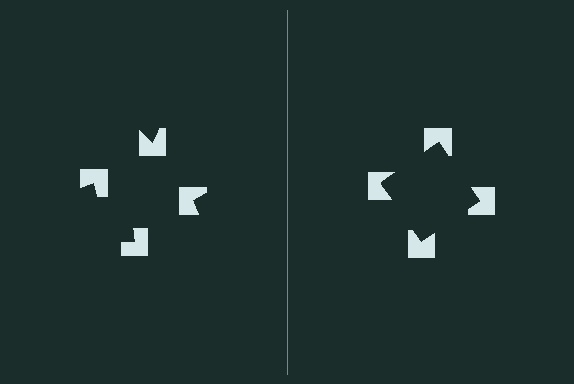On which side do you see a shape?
An illusory square appears on the right side. On the left side the wedge cuts are rotated, so no coherent shape forms.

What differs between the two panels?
The notched squares are positioned identically on both sides; only the wedge orientations differ. On the right they align to a square; on the left they are misaligned.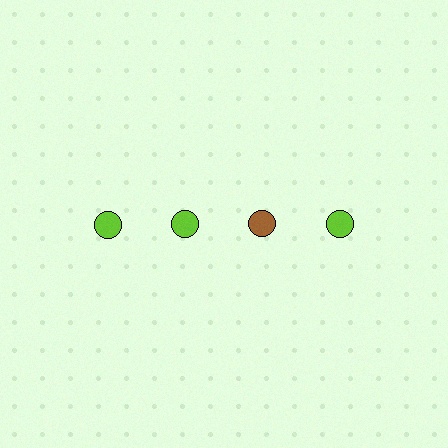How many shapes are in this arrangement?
There are 4 shapes arranged in a grid pattern.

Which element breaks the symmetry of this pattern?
The brown circle in the top row, center column breaks the symmetry. All other shapes are lime circles.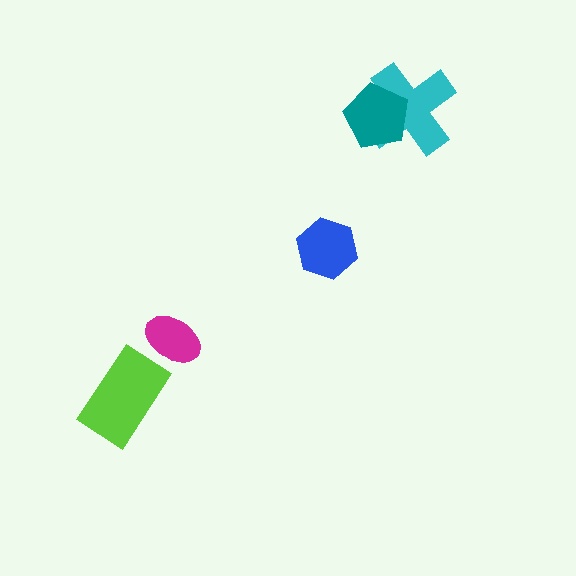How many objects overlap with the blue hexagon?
0 objects overlap with the blue hexagon.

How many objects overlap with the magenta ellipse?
0 objects overlap with the magenta ellipse.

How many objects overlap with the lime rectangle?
0 objects overlap with the lime rectangle.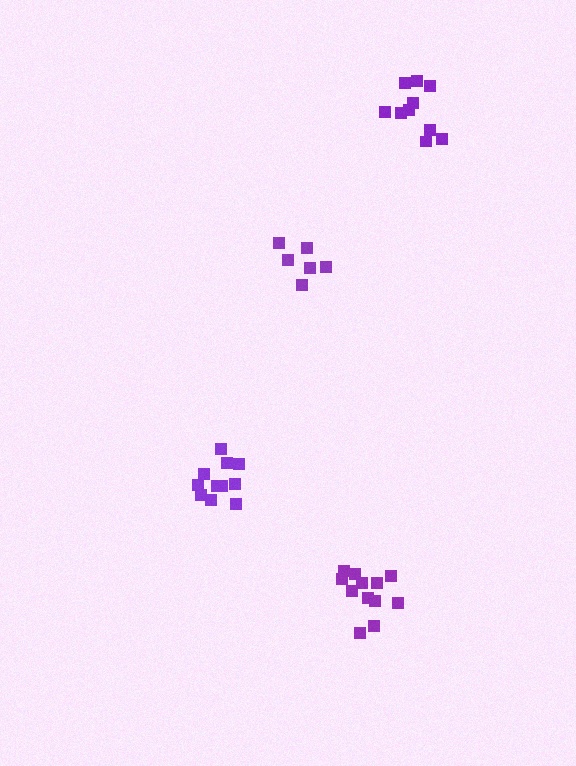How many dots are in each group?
Group 1: 12 dots, Group 2: 6 dots, Group 3: 11 dots, Group 4: 10 dots (39 total).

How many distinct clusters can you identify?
There are 4 distinct clusters.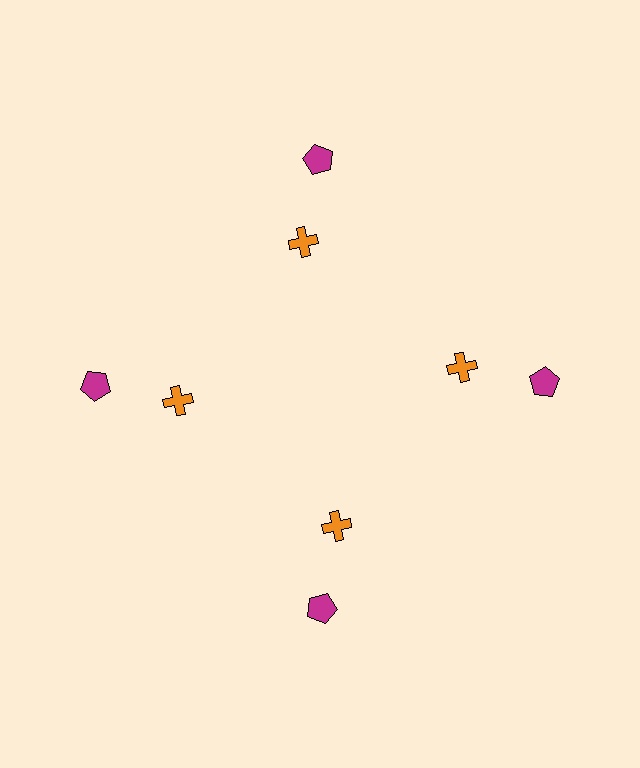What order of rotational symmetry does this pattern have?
This pattern has 4-fold rotational symmetry.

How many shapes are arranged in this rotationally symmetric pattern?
There are 8 shapes, arranged in 4 groups of 2.